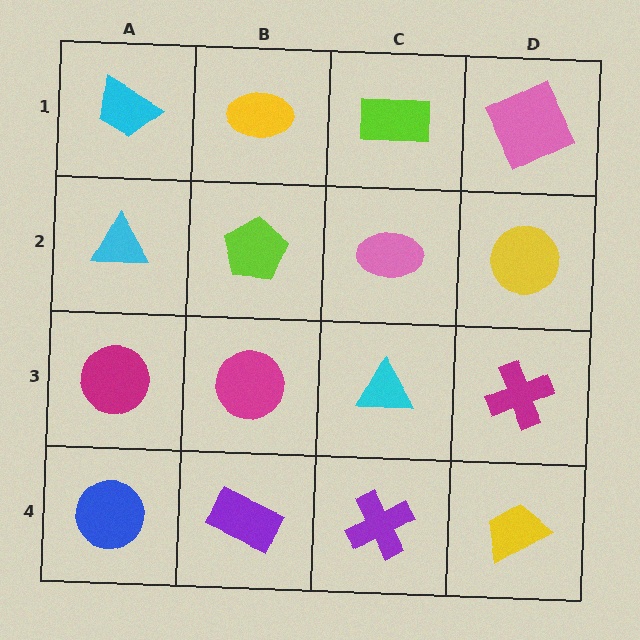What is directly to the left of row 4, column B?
A blue circle.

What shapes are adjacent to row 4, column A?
A magenta circle (row 3, column A), a purple rectangle (row 4, column B).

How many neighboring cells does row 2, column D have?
3.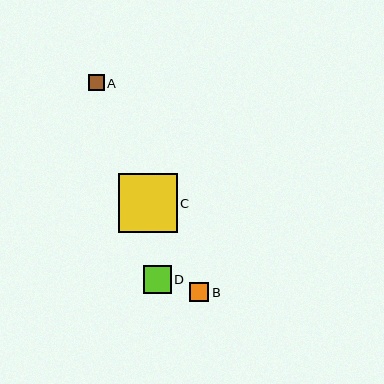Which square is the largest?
Square C is the largest with a size of approximately 59 pixels.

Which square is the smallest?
Square A is the smallest with a size of approximately 16 pixels.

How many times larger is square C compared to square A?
Square C is approximately 3.8 times the size of square A.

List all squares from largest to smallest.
From largest to smallest: C, D, B, A.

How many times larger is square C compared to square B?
Square C is approximately 3.1 times the size of square B.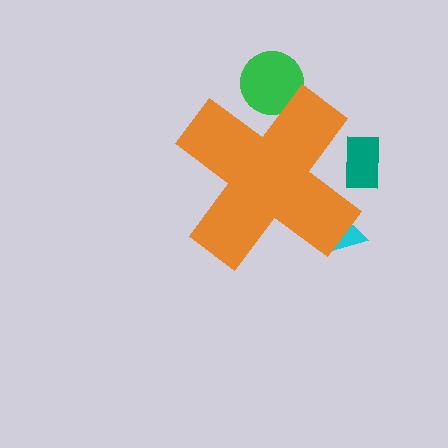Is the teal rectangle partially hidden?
Yes, the teal rectangle is partially hidden behind the orange cross.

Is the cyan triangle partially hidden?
Yes, the cyan triangle is partially hidden behind the orange cross.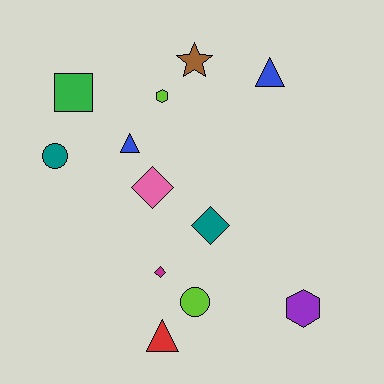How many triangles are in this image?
There are 3 triangles.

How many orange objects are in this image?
There are no orange objects.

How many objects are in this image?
There are 12 objects.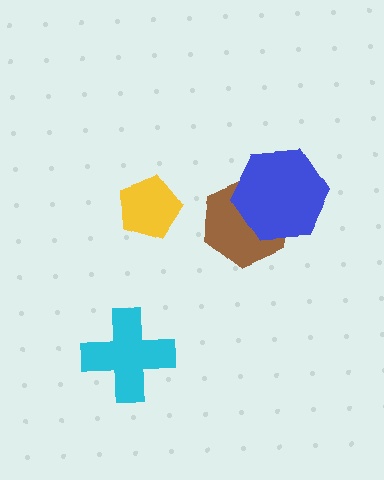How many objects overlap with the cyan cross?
0 objects overlap with the cyan cross.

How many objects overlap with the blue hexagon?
1 object overlaps with the blue hexagon.